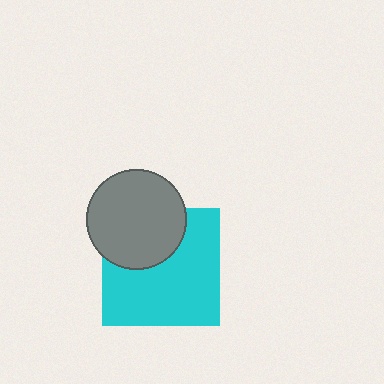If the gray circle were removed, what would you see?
You would see the complete cyan square.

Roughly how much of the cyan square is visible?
Most of it is visible (roughly 67%).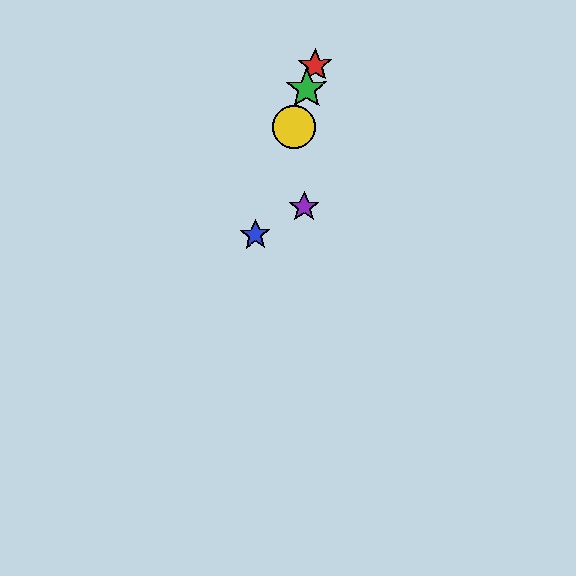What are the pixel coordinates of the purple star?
The purple star is at (304, 207).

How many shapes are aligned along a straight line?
4 shapes (the red star, the blue star, the green star, the yellow circle) are aligned along a straight line.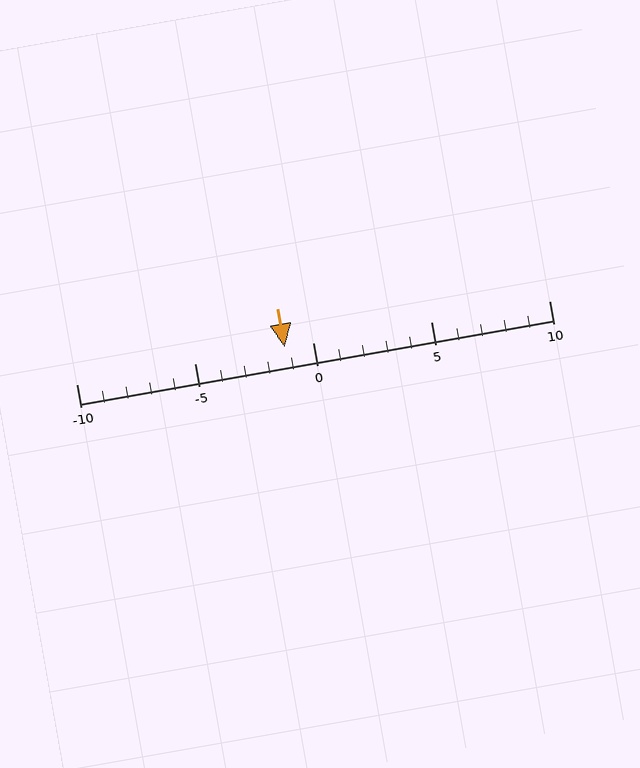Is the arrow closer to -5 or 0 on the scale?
The arrow is closer to 0.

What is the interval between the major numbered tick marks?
The major tick marks are spaced 5 units apart.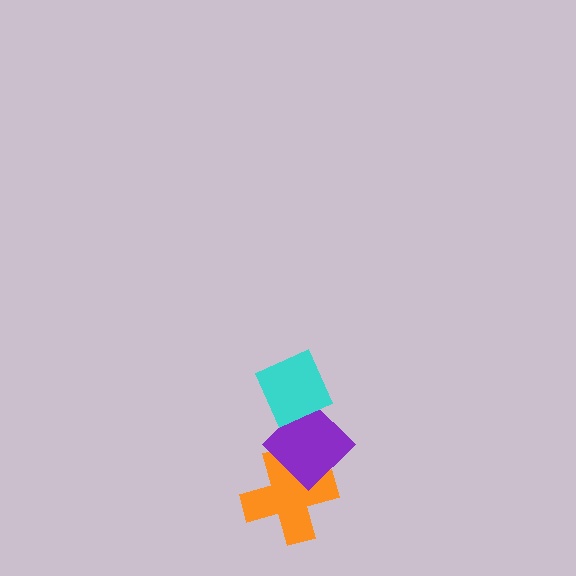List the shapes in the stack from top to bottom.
From top to bottom: the cyan diamond, the purple diamond, the orange cross.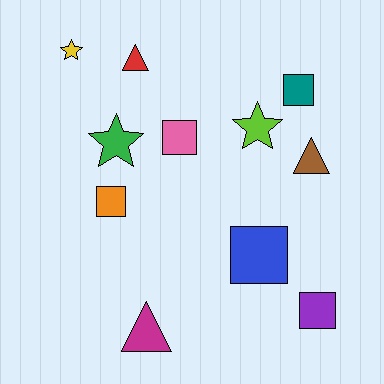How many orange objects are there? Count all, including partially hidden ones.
There is 1 orange object.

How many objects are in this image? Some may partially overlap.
There are 11 objects.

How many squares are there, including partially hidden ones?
There are 5 squares.